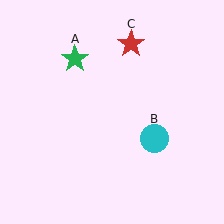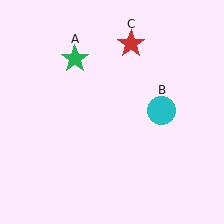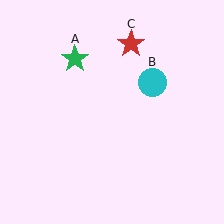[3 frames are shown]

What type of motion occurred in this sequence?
The cyan circle (object B) rotated counterclockwise around the center of the scene.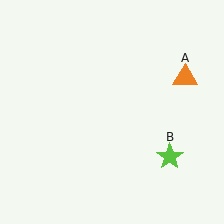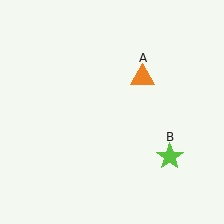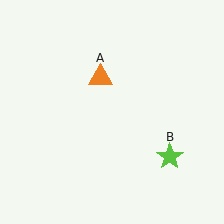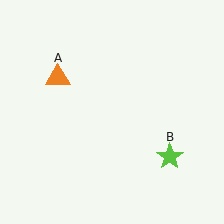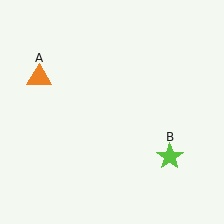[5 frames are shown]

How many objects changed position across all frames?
1 object changed position: orange triangle (object A).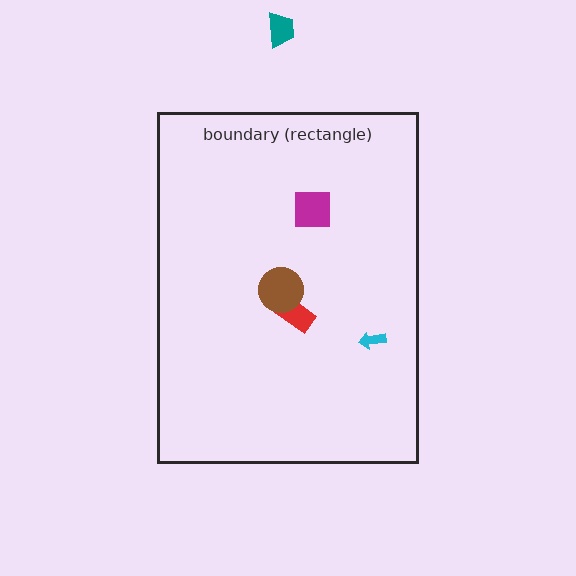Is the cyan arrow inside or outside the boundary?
Inside.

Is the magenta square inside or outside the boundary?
Inside.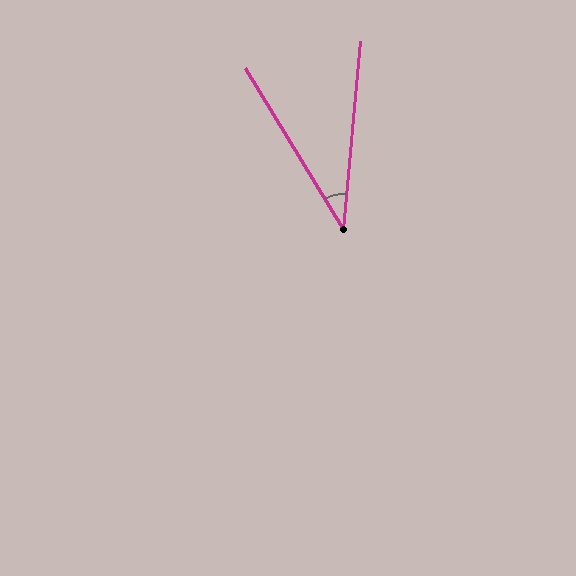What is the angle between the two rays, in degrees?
Approximately 36 degrees.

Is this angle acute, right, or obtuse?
It is acute.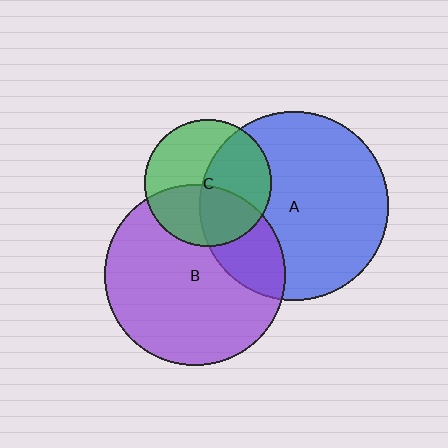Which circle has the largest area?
Circle A (blue).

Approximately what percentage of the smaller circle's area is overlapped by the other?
Approximately 40%.